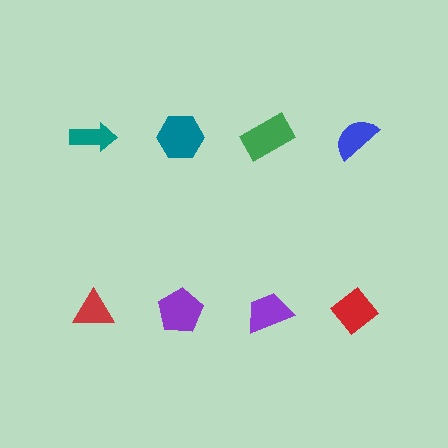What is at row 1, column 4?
A blue semicircle.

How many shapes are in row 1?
4 shapes.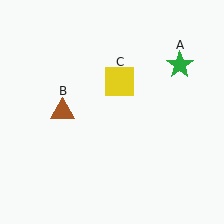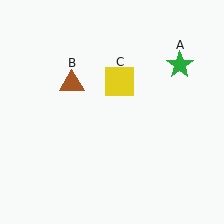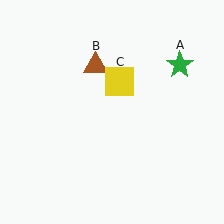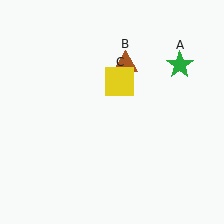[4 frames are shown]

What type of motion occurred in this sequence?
The brown triangle (object B) rotated clockwise around the center of the scene.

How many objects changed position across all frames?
1 object changed position: brown triangle (object B).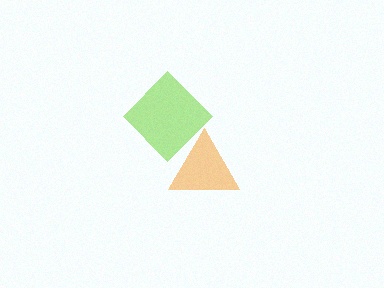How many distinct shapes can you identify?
There are 2 distinct shapes: a lime diamond, an orange triangle.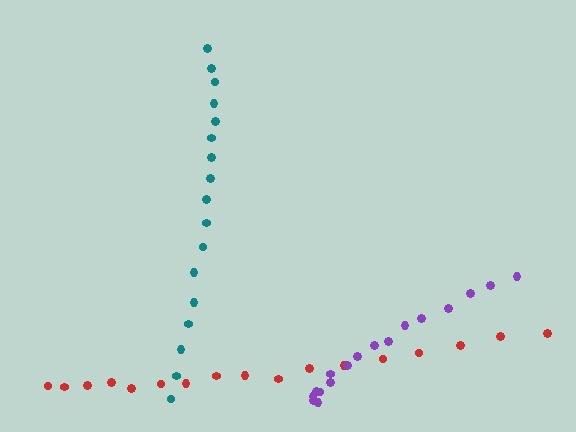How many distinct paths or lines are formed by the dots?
There are 3 distinct paths.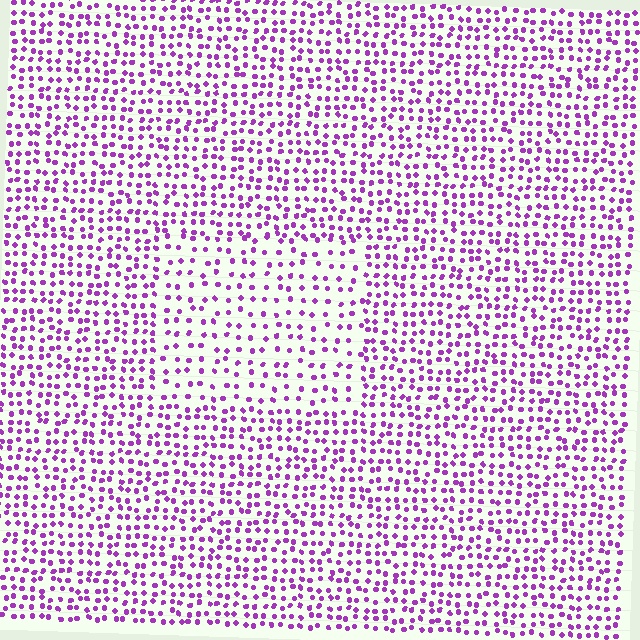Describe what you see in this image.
The image contains small purple elements arranged at two different densities. A rectangle-shaped region is visible where the elements are less densely packed than the surrounding area.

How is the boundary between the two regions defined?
The boundary is defined by a change in element density (approximately 1.8x ratio). All elements are the same color, size, and shape.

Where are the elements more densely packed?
The elements are more densely packed outside the rectangle boundary.